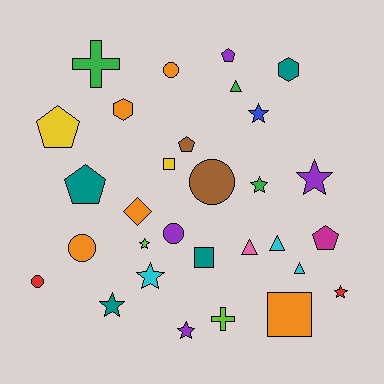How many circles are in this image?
There are 5 circles.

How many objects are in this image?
There are 30 objects.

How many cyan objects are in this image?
There are 3 cyan objects.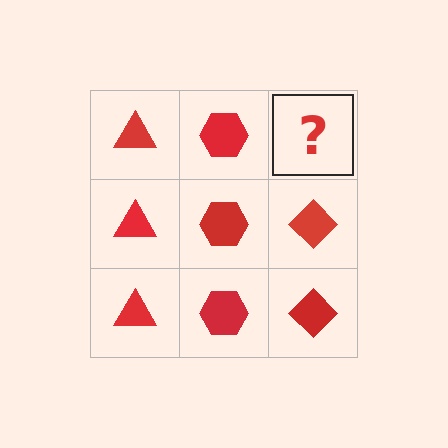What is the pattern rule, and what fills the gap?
The rule is that each column has a consistent shape. The gap should be filled with a red diamond.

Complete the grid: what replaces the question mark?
The question mark should be replaced with a red diamond.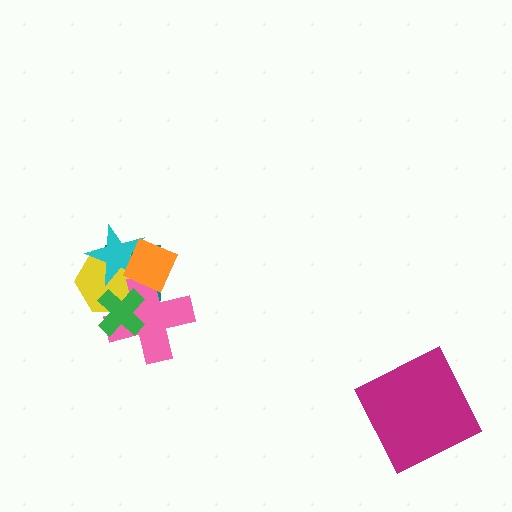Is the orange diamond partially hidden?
No, no other shape covers it.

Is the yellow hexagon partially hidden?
Yes, it is partially covered by another shape.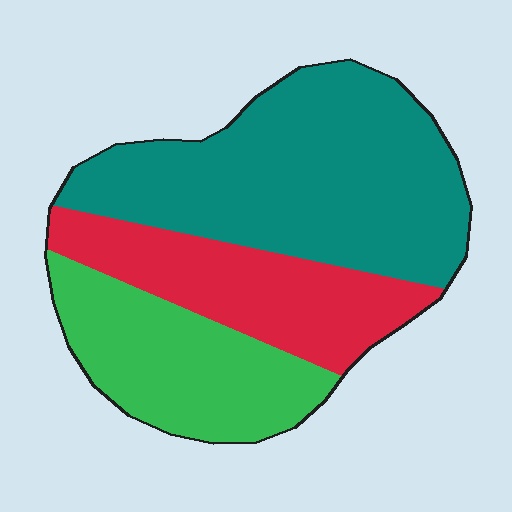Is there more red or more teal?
Teal.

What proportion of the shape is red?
Red covers roughly 25% of the shape.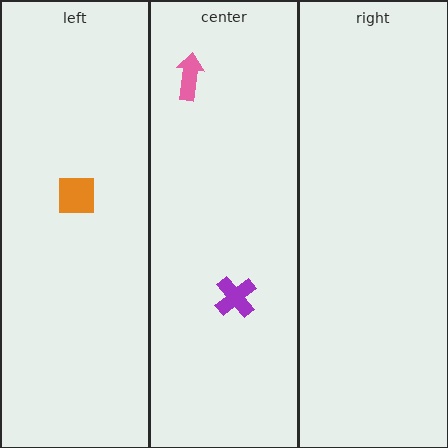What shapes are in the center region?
The purple cross, the pink arrow.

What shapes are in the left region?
The orange square.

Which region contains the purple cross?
The center region.